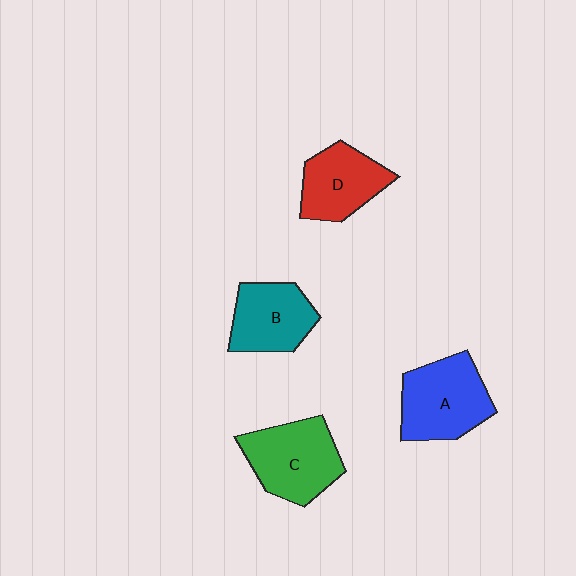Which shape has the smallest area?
Shape D (red).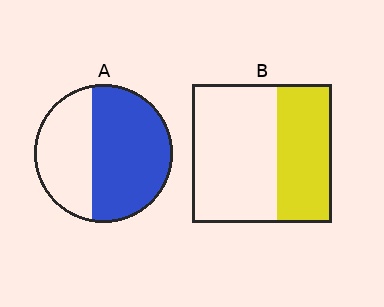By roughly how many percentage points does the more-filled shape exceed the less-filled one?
By roughly 20 percentage points (A over B).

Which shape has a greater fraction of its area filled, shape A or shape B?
Shape A.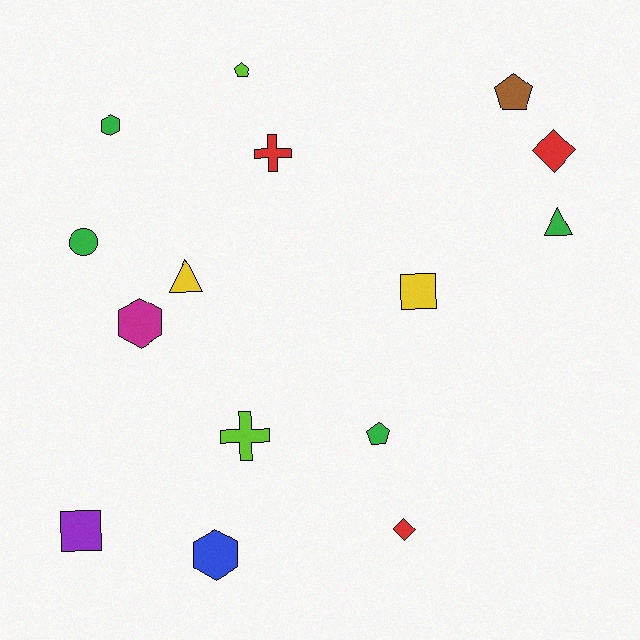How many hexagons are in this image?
There are 3 hexagons.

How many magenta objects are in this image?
There is 1 magenta object.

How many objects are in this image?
There are 15 objects.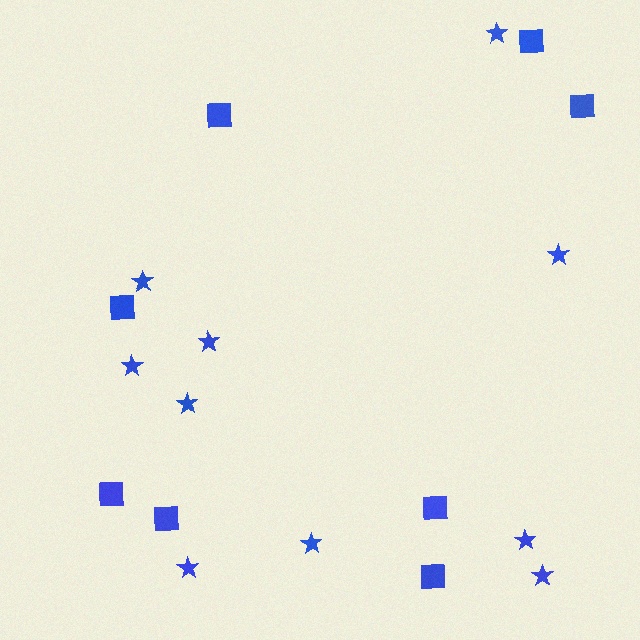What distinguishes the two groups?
There are 2 groups: one group of squares (8) and one group of stars (10).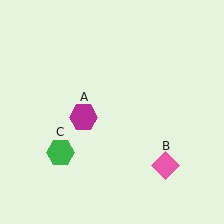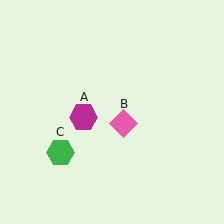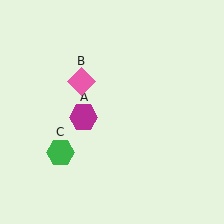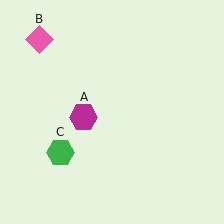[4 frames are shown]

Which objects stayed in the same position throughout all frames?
Magenta hexagon (object A) and green hexagon (object C) remained stationary.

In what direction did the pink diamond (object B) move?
The pink diamond (object B) moved up and to the left.